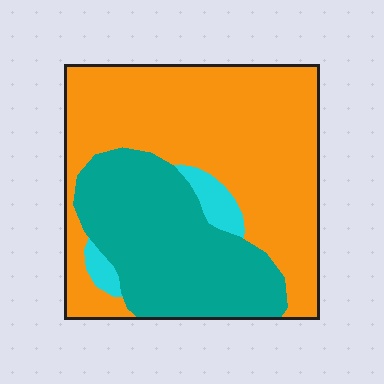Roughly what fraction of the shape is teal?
Teal covers around 35% of the shape.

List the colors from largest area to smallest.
From largest to smallest: orange, teal, cyan.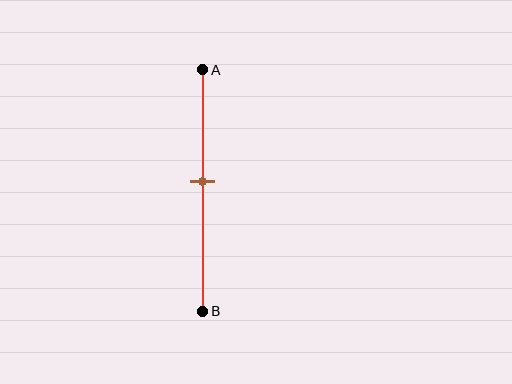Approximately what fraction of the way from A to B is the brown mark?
The brown mark is approximately 45% of the way from A to B.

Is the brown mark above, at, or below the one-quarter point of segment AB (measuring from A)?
The brown mark is below the one-quarter point of segment AB.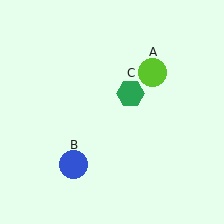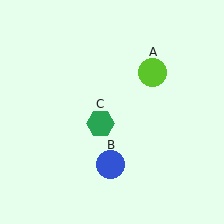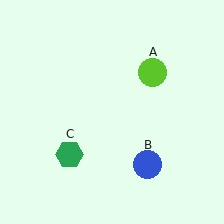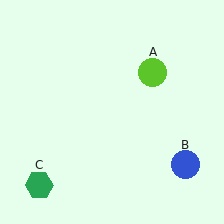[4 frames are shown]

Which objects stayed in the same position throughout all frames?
Lime circle (object A) remained stationary.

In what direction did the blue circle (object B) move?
The blue circle (object B) moved right.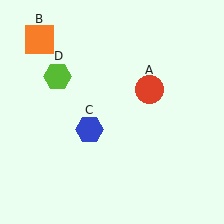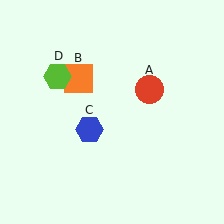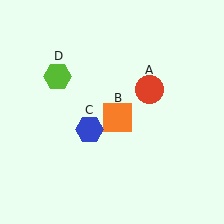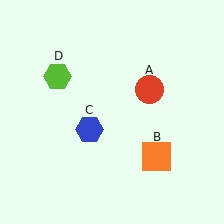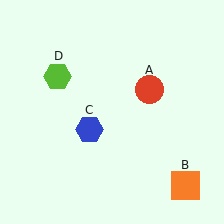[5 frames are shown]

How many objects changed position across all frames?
1 object changed position: orange square (object B).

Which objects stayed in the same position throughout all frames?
Red circle (object A) and blue hexagon (object C) and lime hexagon (object D) remained stationary.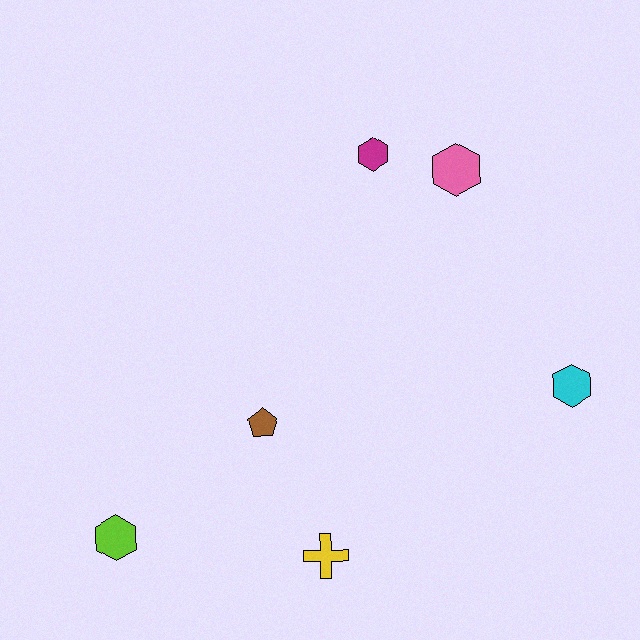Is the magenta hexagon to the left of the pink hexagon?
Yes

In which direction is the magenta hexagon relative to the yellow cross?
The magenta hexagon is above the yellow cross.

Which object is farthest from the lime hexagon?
The pink hexagon is farthest from the lime hexagon.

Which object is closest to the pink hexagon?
The magenta hexagon is closest to the pink hexagon.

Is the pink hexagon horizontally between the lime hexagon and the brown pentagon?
No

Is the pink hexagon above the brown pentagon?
Yes